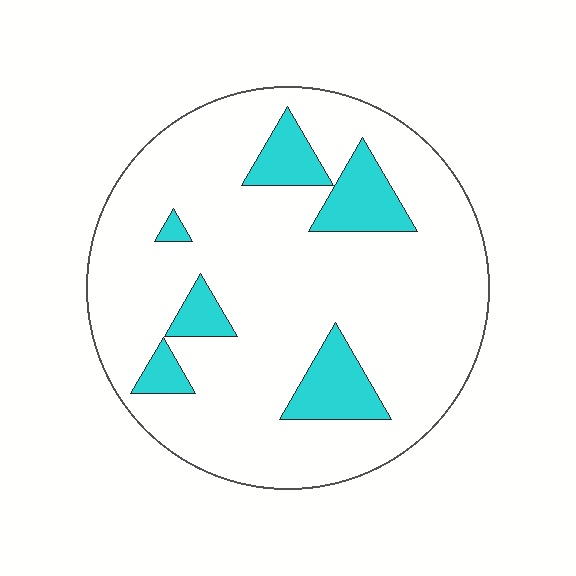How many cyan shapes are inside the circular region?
6.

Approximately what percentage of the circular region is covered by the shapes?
Approximately 15%.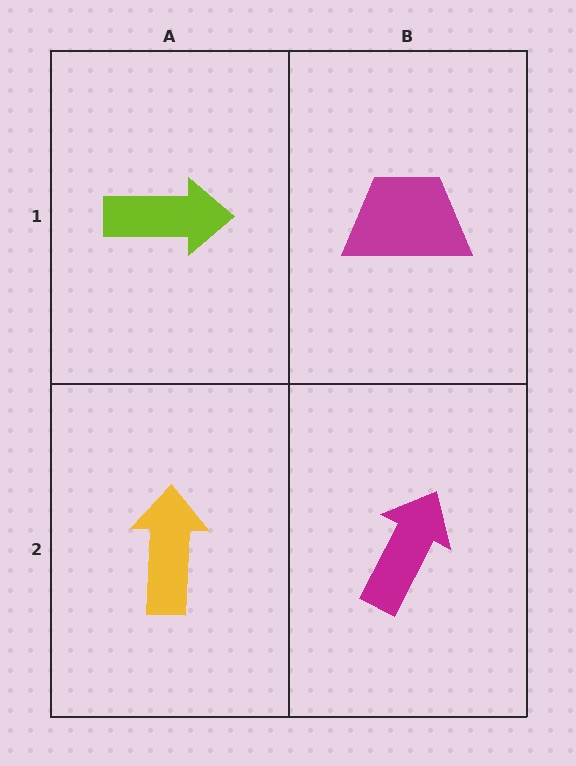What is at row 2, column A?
A yellow arrow.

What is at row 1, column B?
A magenta trapezoid.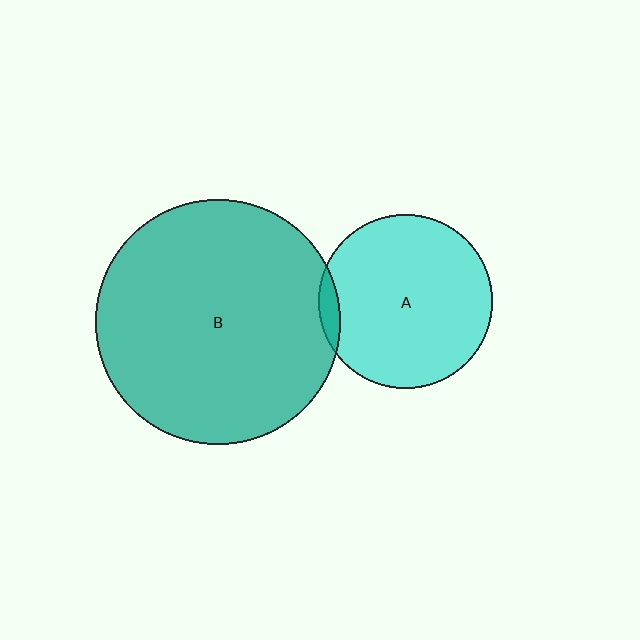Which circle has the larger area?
Circle B (teal).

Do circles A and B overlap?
Yes.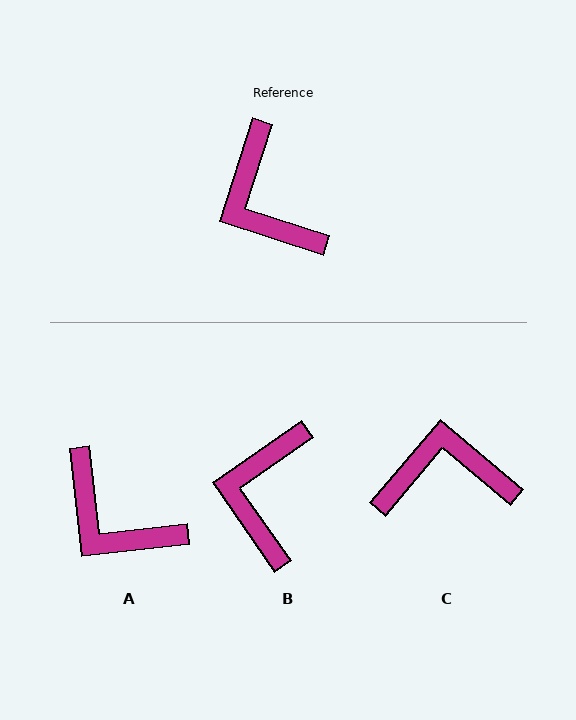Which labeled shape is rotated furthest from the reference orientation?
C, about 112 degrees away.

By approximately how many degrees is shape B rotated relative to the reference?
Approximately 37 degrees clockwise.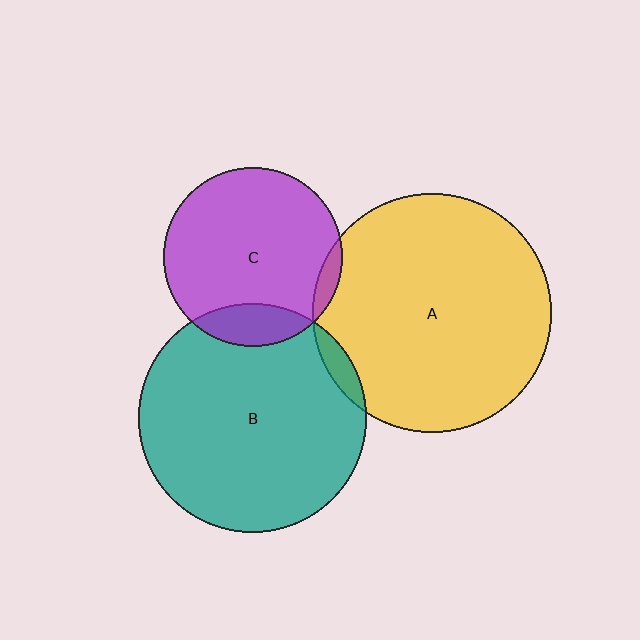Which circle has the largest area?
Circle A (yellow).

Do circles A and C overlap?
Yes.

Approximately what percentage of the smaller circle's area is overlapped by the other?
Approximately 5%.